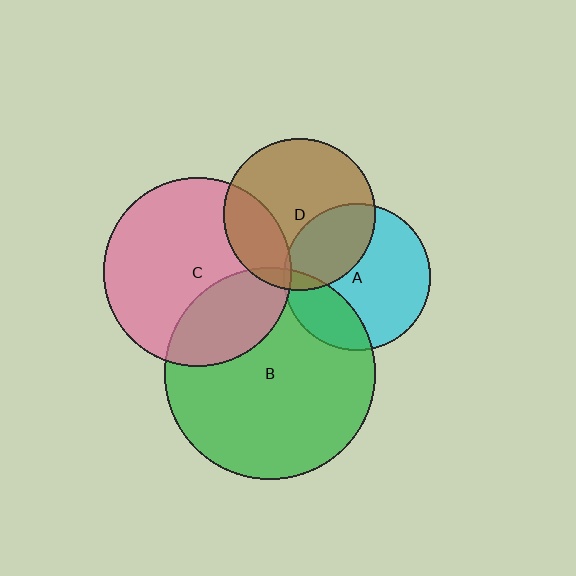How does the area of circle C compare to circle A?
Approximately 1.6 times.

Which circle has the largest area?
Circle B (green).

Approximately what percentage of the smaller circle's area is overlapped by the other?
Approximately 5%.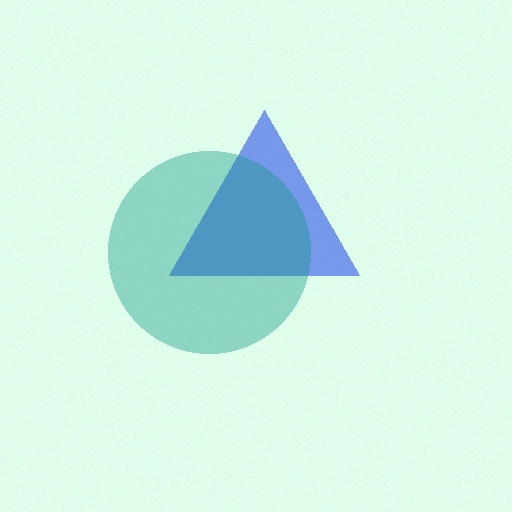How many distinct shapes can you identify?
There are 2 distinct shapes: a blue triangle, a teal circle.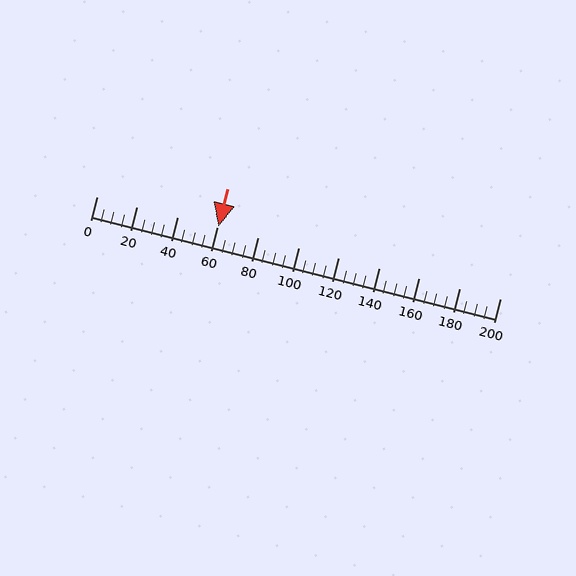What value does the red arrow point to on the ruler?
The red arrow points to approximately 60.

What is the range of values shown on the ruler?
The ruler shows values from 0 to 200.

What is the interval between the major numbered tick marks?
The major tick marks are spaced 20 units apart.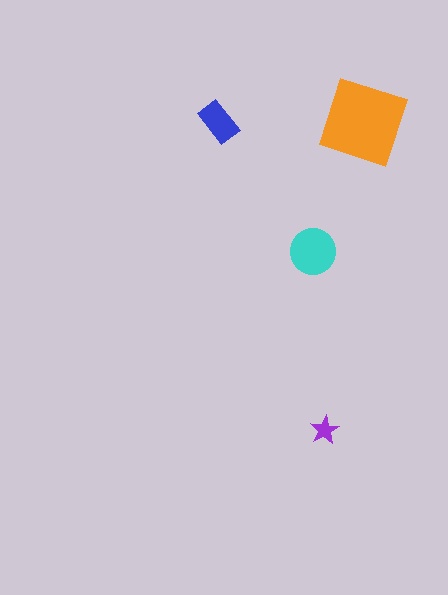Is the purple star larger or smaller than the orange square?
Smaller.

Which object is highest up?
The blue rectangle is topmost.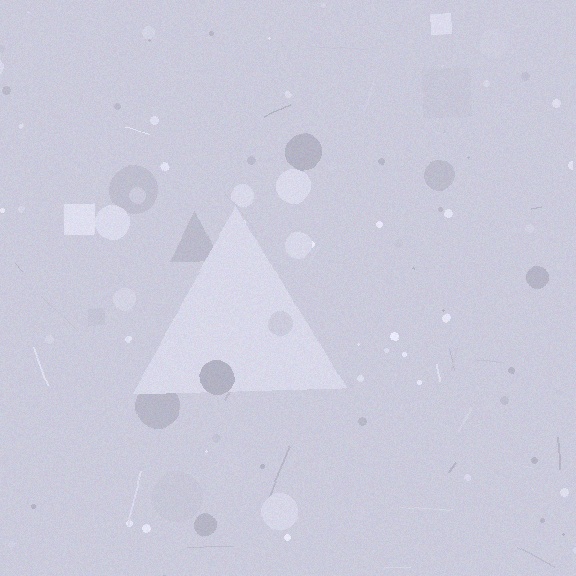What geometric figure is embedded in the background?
A triangle is embedded in the background.